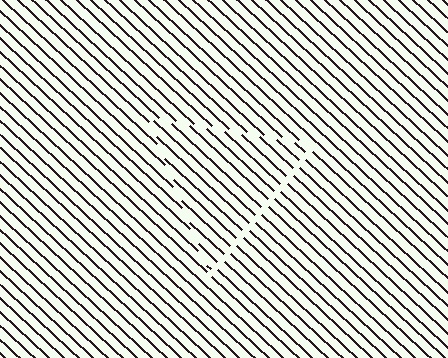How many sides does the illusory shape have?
3 sides — the line-ends trace a triangle.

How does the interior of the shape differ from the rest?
The interior of the shape contains the same grating, shifted by half a period — the contour is defined by the phase discontinuity where line-ends from the inner and outer gratings abut.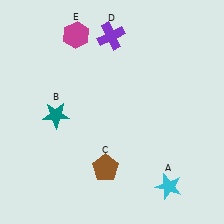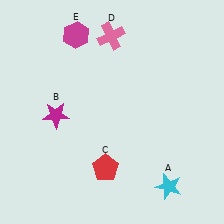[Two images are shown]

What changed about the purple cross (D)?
In Image 1, D is purple. In Image 2, it changed to pink.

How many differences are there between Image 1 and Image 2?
There are 3 differences between the two images.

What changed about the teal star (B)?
In Image 1, B is teal. In Image 2, it changed to magenta.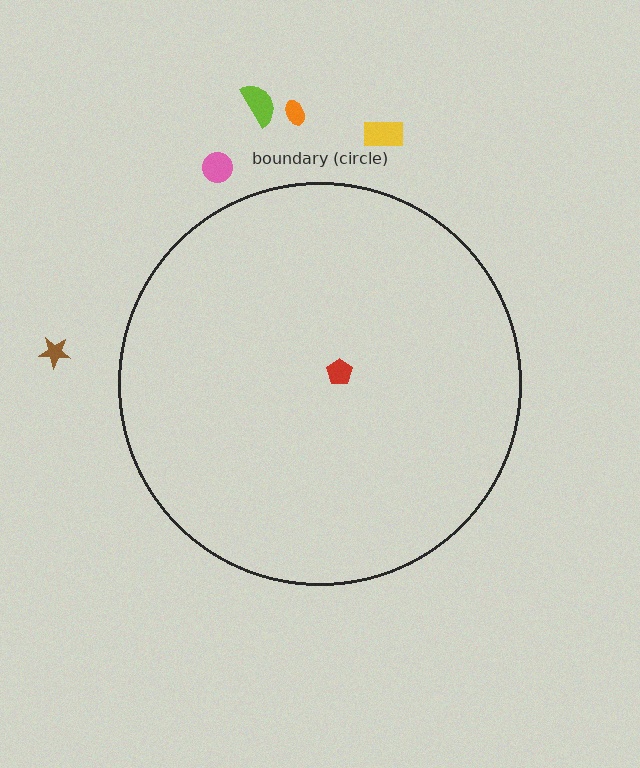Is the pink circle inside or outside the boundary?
Outside.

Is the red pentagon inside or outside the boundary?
Inside.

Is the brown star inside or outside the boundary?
Outside.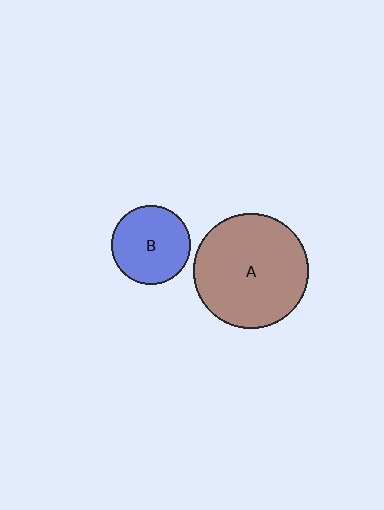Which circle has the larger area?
Circle A (brown).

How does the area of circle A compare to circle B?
Approximately 2.1 times.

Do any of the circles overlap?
No, none of the circles overlap.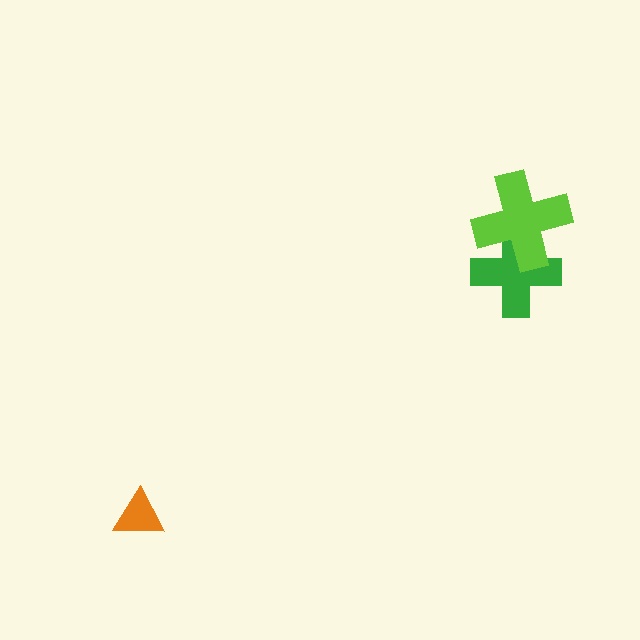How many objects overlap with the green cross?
1 object overlaps with the green cross.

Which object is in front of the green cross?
The lime cross is in front of the green cross.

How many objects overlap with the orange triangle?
0 objects overlap with the orange triangle.